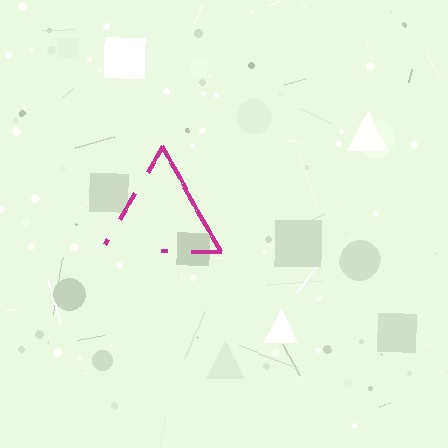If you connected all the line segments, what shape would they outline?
They would outline a triangle.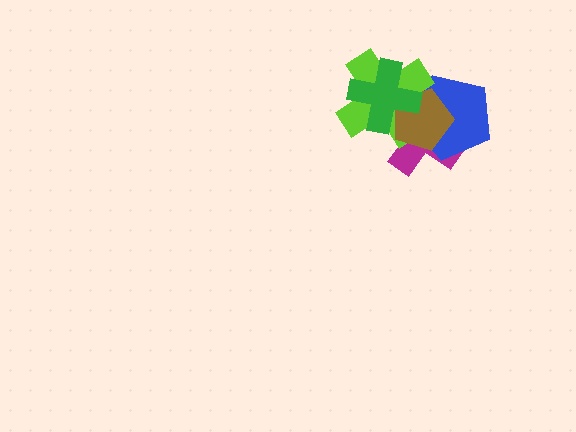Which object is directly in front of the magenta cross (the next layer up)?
The blue pentagon is directly in front of the magenta cross.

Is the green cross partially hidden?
No, no other shape covers it.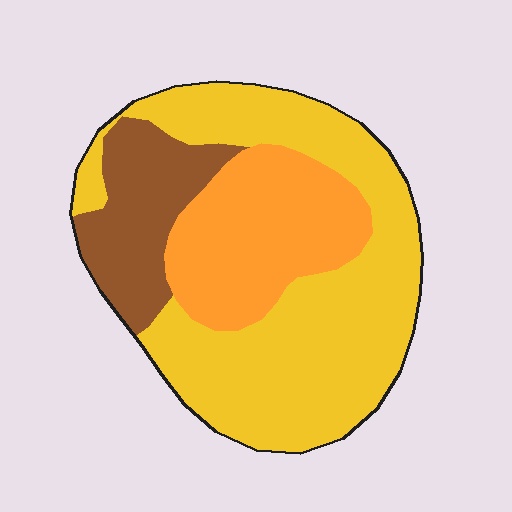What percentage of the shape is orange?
Orange covers 26% of the shape.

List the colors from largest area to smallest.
From largest to smallest: yellow, orange, brown.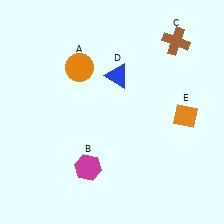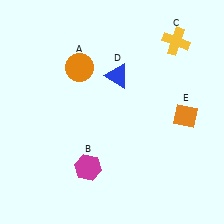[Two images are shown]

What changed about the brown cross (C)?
In Image 1, C is brown. In Image 2, it changed to yellow.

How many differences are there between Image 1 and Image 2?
There is 1 difference between the two images.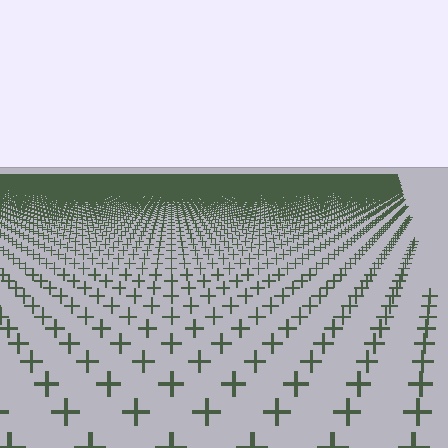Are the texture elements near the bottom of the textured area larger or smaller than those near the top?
Larger. Near the bottom, elements are closer to the viewer and appear at a bigger on-screen size.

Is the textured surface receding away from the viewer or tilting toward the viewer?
The surface is receding away from the viewer. Texture elements get smaller and denser toward the top.